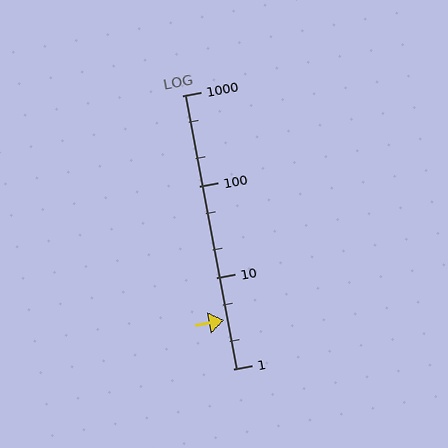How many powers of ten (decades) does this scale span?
The scale spans 3 decades, from 1 to 1000.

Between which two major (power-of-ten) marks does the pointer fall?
The pointer is between 1 and 10.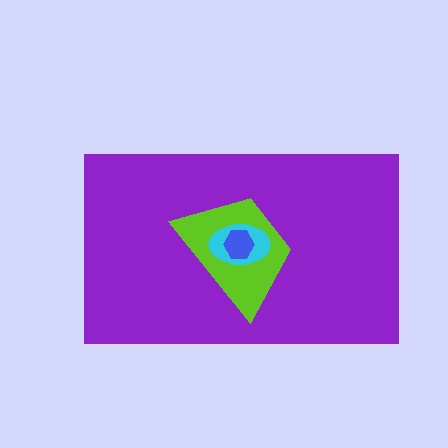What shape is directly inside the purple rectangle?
The lime trapezoid.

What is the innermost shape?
The blue hexagon.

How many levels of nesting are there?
4.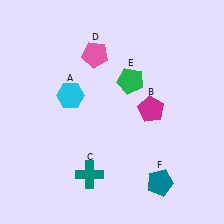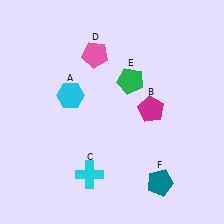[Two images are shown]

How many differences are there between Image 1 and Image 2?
There is 1 difference between the two images.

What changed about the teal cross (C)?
In Image 1, C is teal. In Image 2, it changed to cyan.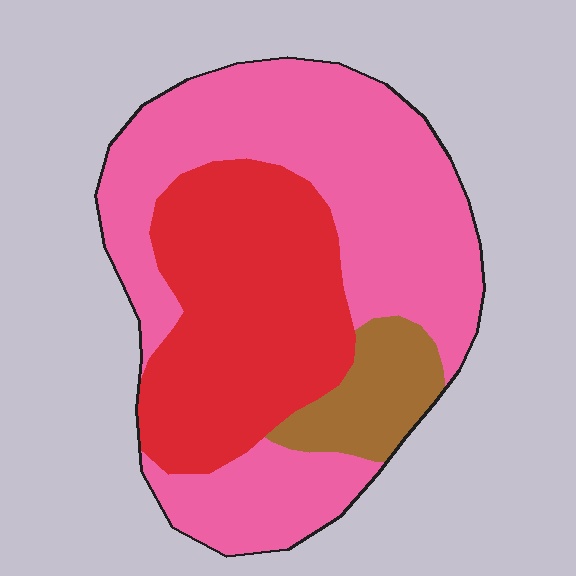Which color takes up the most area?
Pink, at roughly 55%.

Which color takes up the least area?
Brown, at roughly 10%.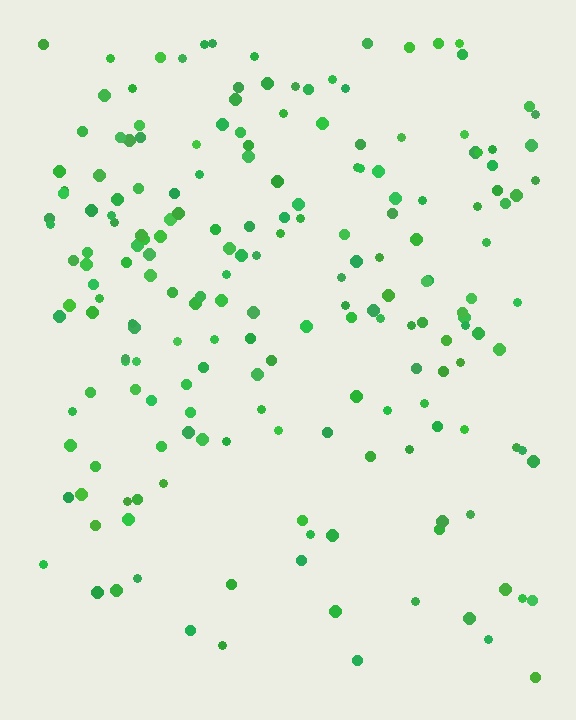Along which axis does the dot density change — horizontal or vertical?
Vertical.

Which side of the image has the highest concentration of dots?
The top.